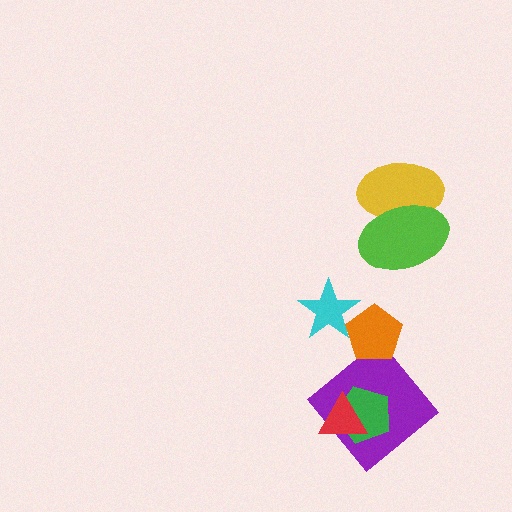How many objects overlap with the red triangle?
2 objects overlap with the red triangle.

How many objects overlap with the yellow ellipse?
1 object overlaps with the yellow ellipse.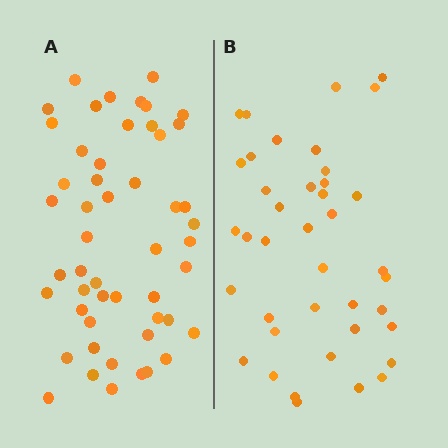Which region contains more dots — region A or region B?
Region A (the left region) has more dots.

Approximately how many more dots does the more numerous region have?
Region A has roughly 12 or so more dots than region B.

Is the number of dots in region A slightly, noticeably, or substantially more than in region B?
Region A has noticeably more, but not dramatically so. The ratio is roughly 1.3 to 1.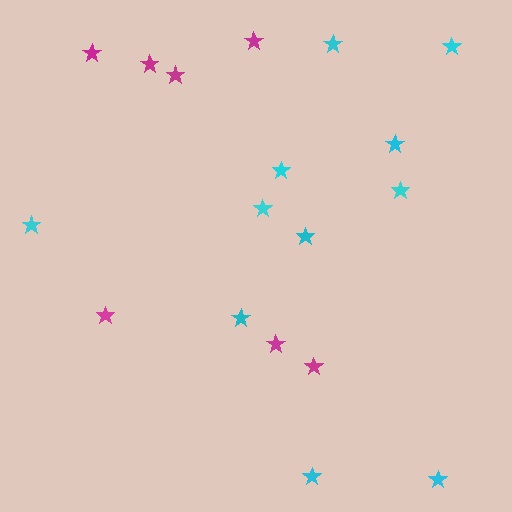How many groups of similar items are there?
There are 2 groups: one group of magenta stars (7) and one group of cyan stars (11).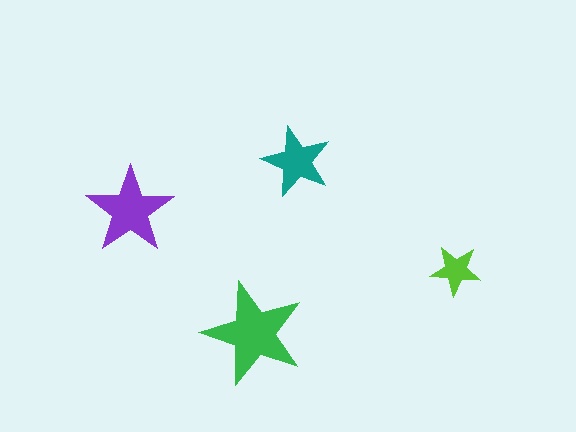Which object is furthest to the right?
The lime star is rightmost.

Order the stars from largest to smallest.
the green one, the purple one, the teal one, the lime one.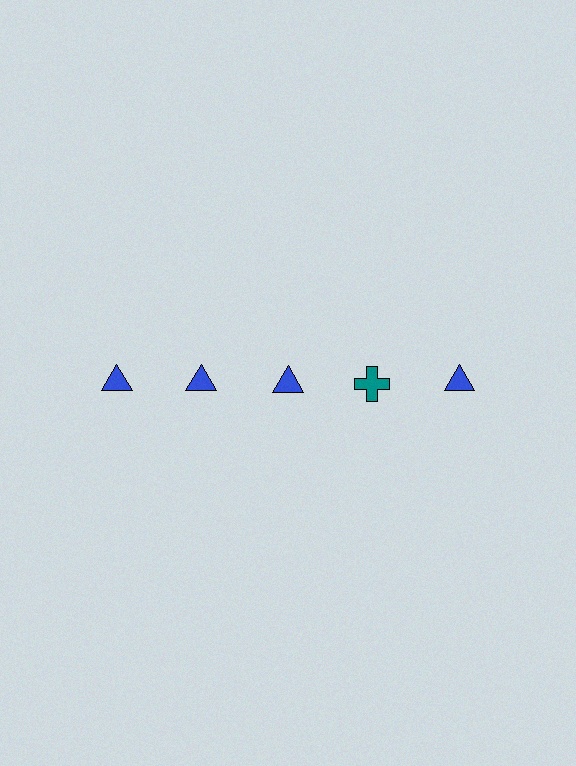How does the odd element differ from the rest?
It differs in both color (teal instead of blue) and shape (cross instead of triangle).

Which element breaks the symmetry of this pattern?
The teal cross in the top row, second from right column breaks the symmetry. All other shapes are blue triangles.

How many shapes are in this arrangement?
There are 5 shapes arranged in a grid pattern.